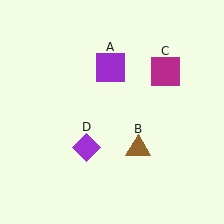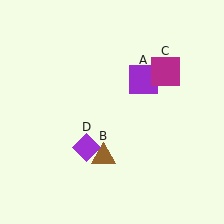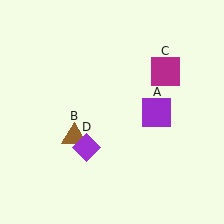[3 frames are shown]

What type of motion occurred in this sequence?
The purple square (object A), brown triangle (object B) rotated clockwise around the center of the scene.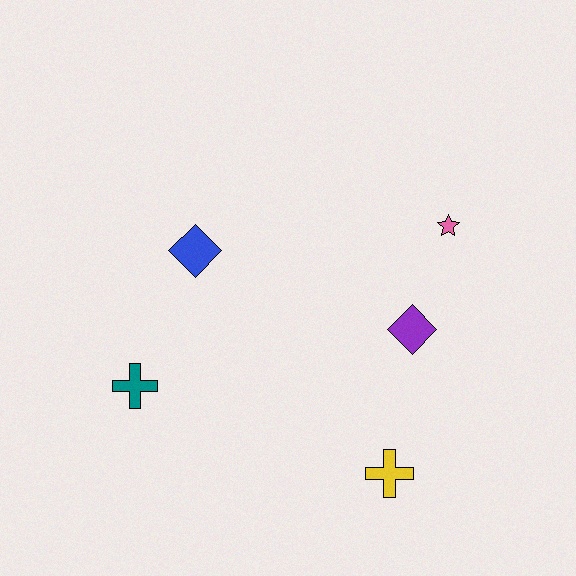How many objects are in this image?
There are 5 objects.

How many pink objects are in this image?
There is 1 pink object.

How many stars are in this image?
There is 1 star.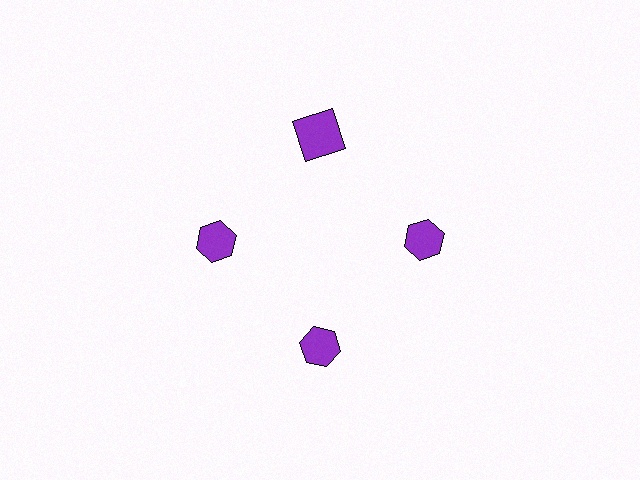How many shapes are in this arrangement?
There are 4 shapes arranged in a ring pattern.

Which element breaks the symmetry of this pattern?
The purple square at roughly the 12 o'clock position breaks the symmetry. All other shapes are purple hexagons.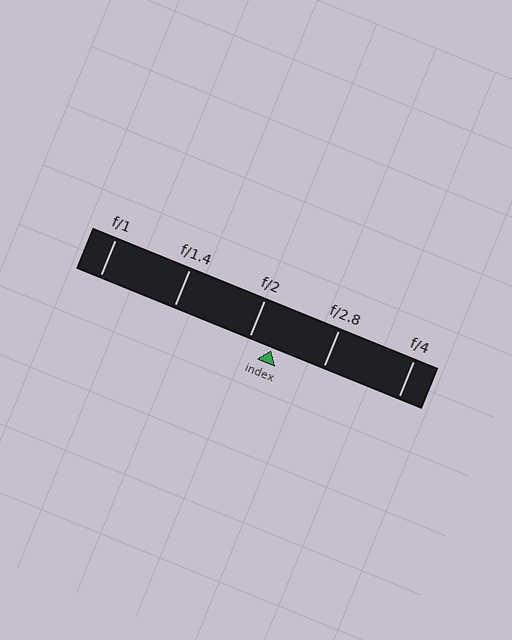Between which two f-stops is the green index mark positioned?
The index mark is between f/2 and f/2.8.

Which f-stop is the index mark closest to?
The index mark is closest to f/2.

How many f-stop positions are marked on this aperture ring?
There are 5 f-stop positions marked.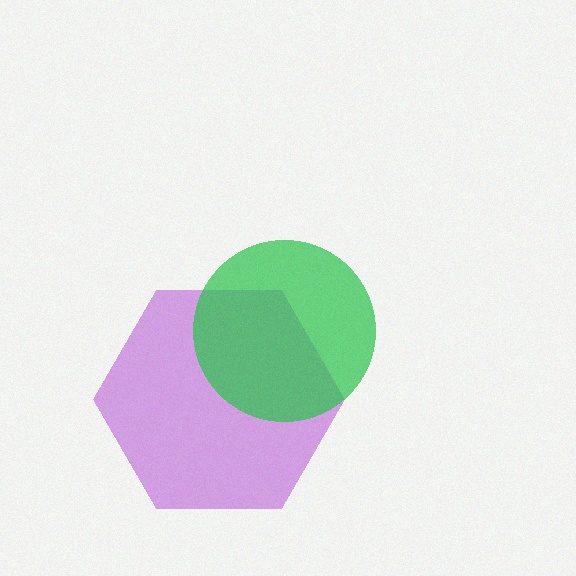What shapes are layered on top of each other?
The layered shapes are: a purple hexagon, a green circle.